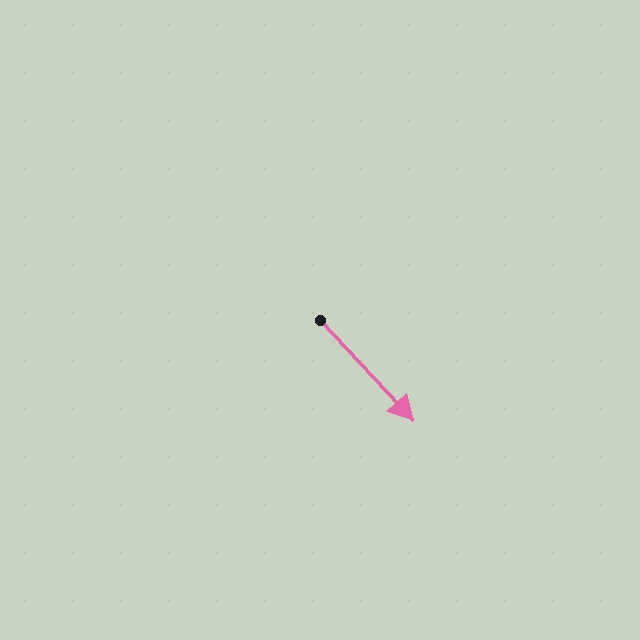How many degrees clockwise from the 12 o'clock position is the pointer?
Approximately 137 degrees.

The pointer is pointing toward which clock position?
Roughly 5 o'clock.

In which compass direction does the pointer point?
Southeast.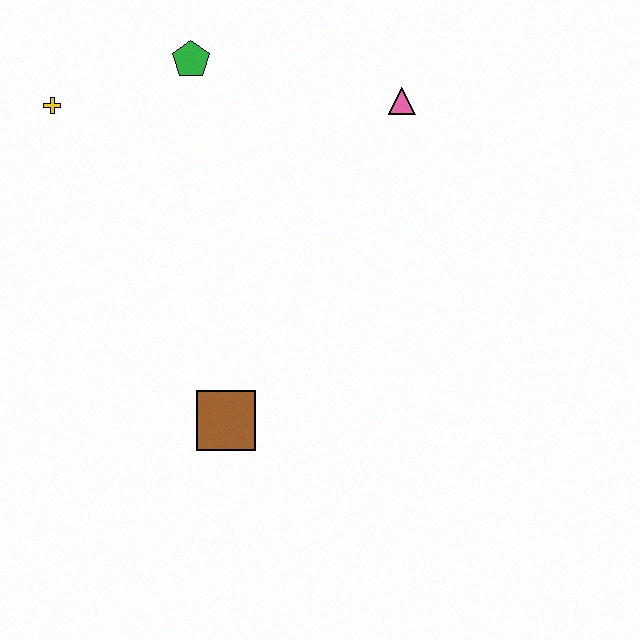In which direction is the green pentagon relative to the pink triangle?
The green pentagon is to the left of the pink triangle.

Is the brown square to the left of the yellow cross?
No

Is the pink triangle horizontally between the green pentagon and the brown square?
No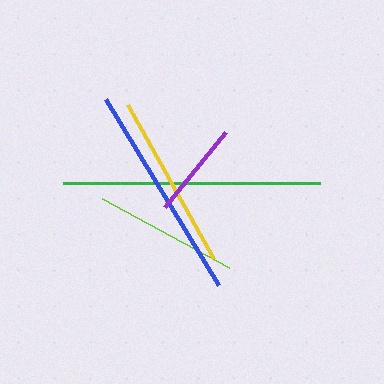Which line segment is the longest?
The green line is the longest at approximately 257 pixels.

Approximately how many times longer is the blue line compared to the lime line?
The blue line is approximately 1.5 times the length of the lime line.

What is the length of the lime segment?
The lime segment is approximately 145 pixels long.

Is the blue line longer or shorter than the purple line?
The blue line is longer than the purple line.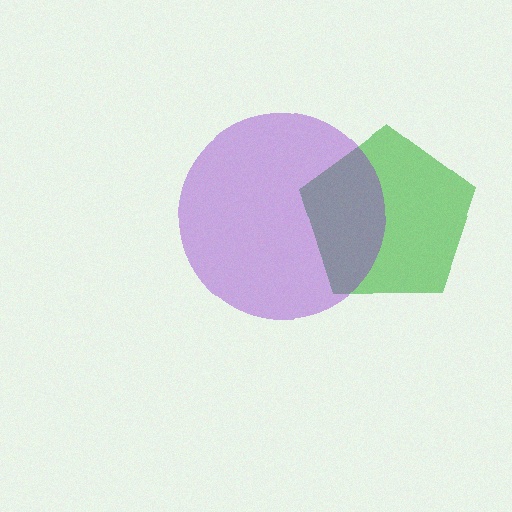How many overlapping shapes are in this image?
There are 2 overlapping shapes in the image.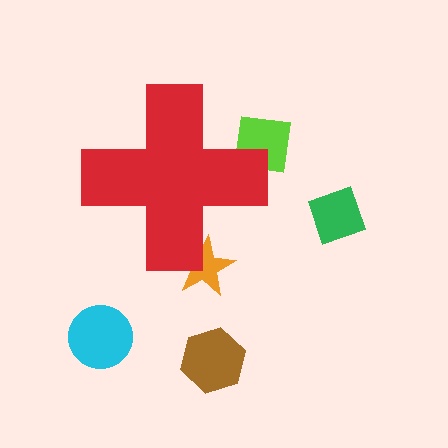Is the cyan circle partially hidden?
No, the cyan circle is fully visible.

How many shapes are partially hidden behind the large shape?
2 shapes are partially hidden.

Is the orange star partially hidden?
Yes, the orange star is partially hidden behind the red cross.